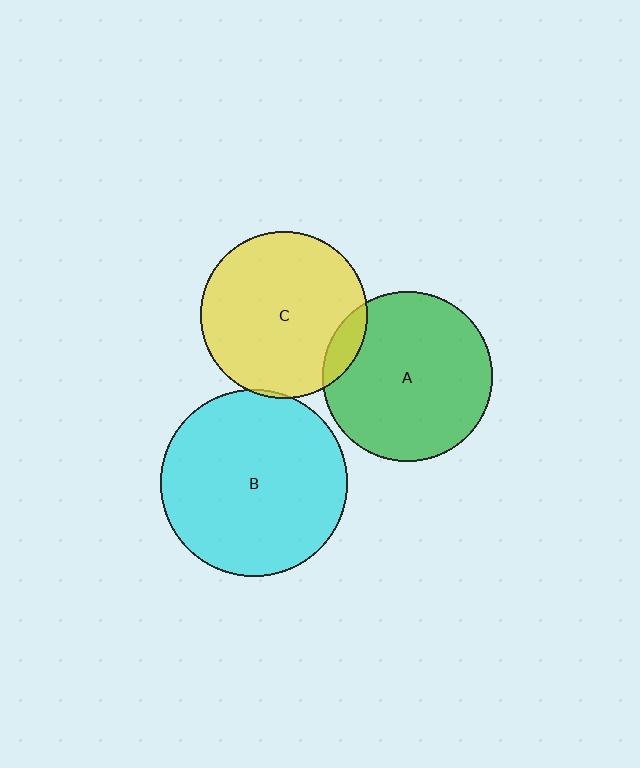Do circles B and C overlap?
Yes.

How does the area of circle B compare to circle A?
Approximately 1.2 times.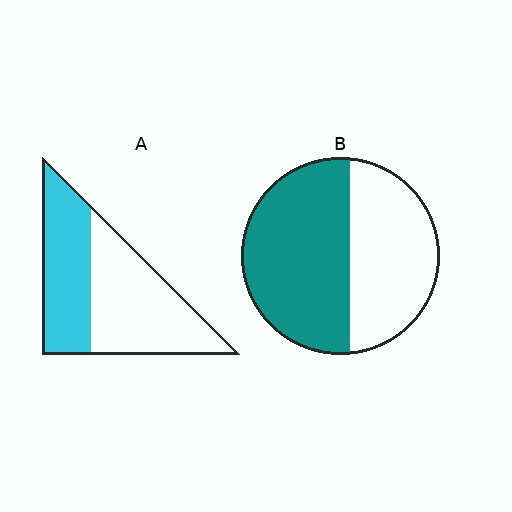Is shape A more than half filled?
No.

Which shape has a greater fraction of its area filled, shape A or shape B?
Shape B.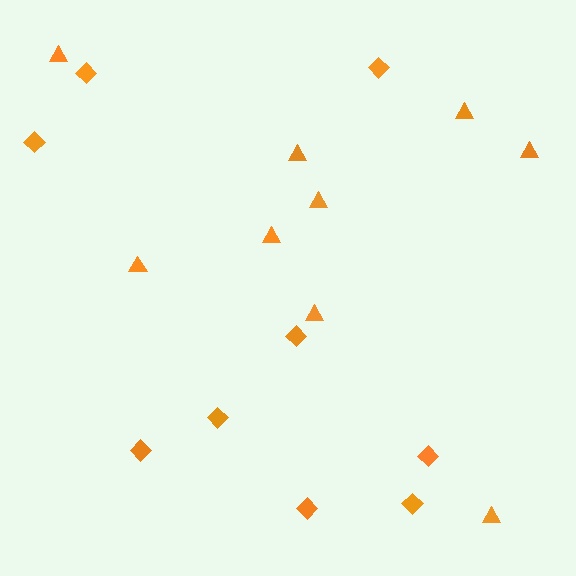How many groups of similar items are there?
There are 2 groups: one group of diamonds (9) and one group of triangles (9).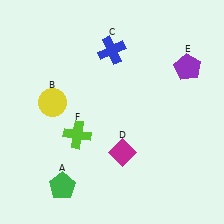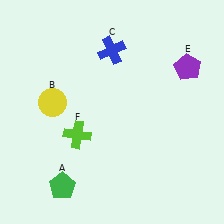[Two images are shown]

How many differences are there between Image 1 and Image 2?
There is 1 difference between the two images.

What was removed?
The magenta diamond (D) was removed in Image 2.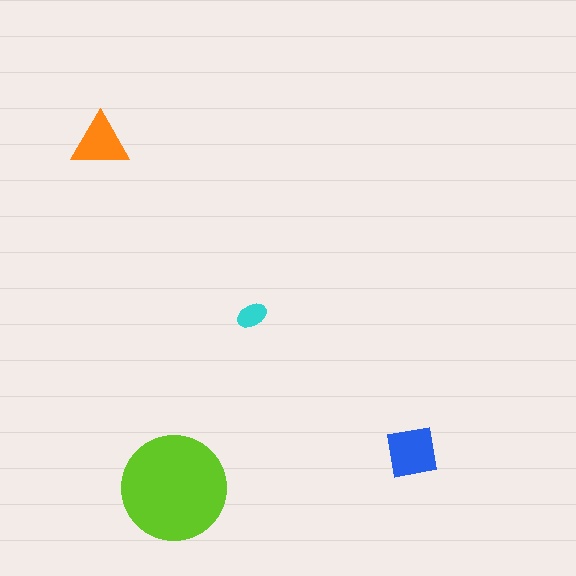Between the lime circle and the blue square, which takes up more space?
The lime circle.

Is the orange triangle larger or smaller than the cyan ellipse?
Larger.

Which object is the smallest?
The cyan ellipse.